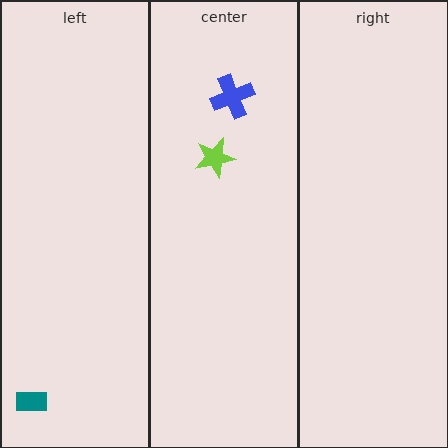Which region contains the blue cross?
The center region.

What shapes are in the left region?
The teal rectangle.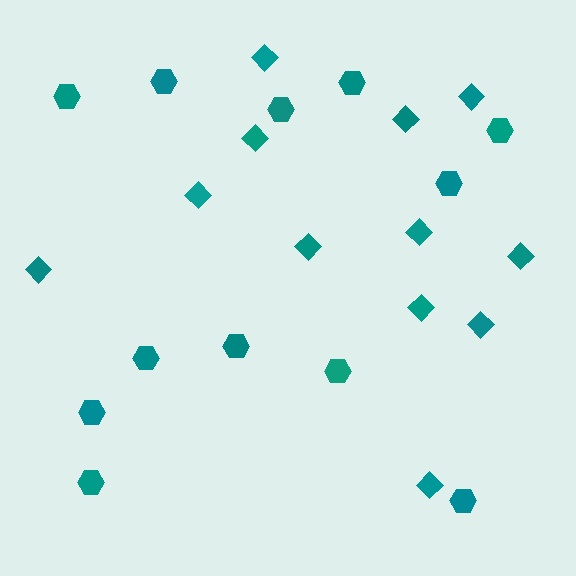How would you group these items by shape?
There are 2 groups: one group of hexagons (12) and one group of diamonds (12).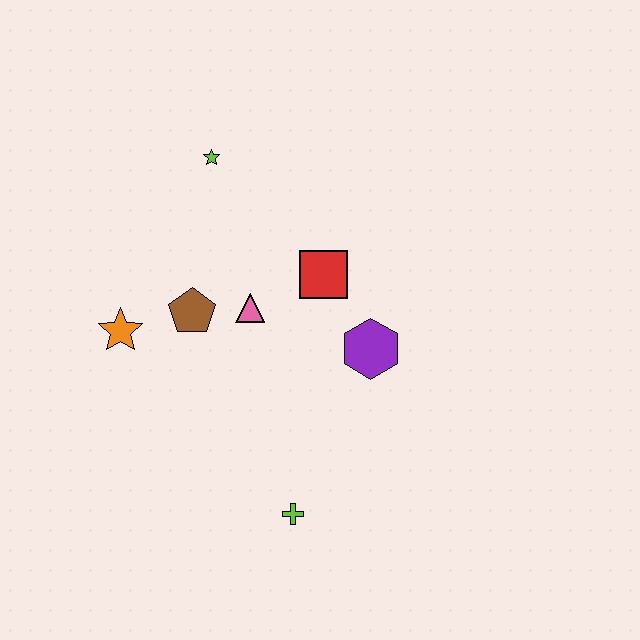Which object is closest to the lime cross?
The purple hexagon is closest to the lime cross.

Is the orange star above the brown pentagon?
No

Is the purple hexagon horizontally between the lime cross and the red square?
No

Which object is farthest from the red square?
The lime cross is farthest from the red square.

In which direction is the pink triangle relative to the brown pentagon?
The pink triangle is to the right of the brown pentagon.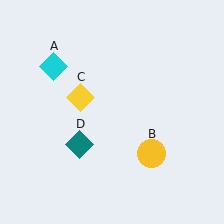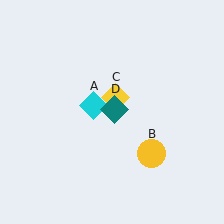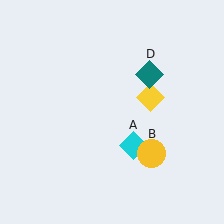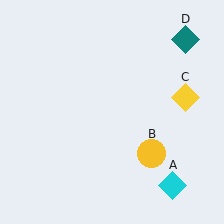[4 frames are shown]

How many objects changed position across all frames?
3 objects changed position: cyan diamond (object A), yellow diamond (object C), teal diamond (object D).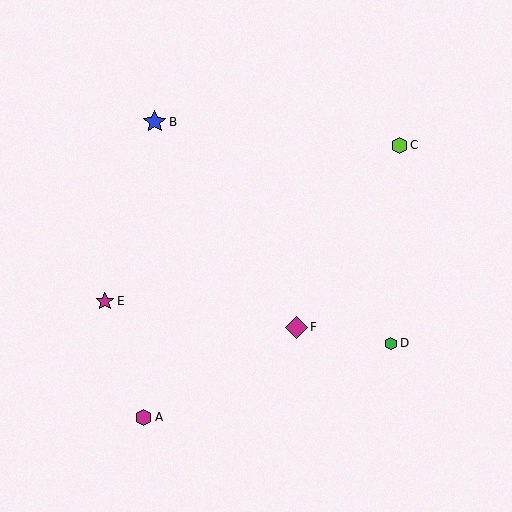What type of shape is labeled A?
Shape A is a magenta hexagon.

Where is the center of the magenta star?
The center of the magenta star is at (105, 301).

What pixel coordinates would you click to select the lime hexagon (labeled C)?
Click at (399, 145) to select the lime hexagon C.